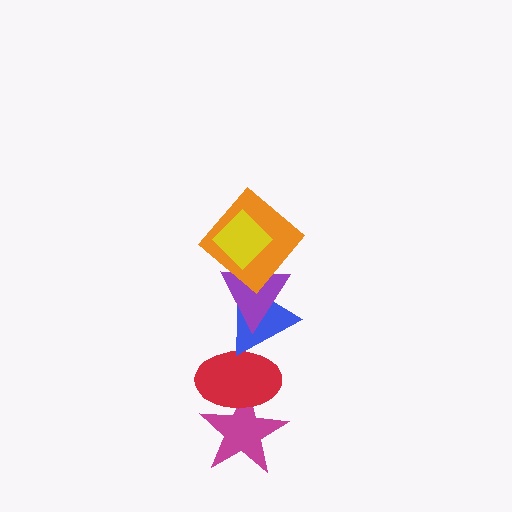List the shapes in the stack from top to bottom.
From top to bottom: the yellow diamond, the orange diamond, the purple triangle, the blue triangle, the red ellipse, the magenta star.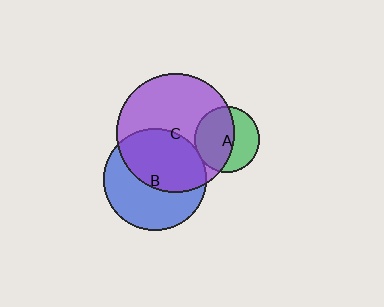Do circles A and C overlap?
Yes.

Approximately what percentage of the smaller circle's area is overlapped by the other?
Approximately 60%.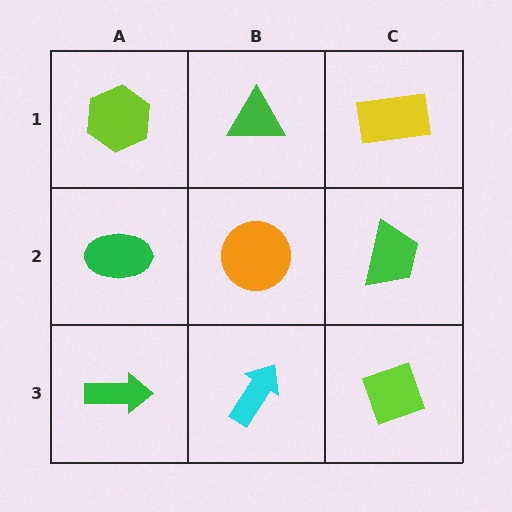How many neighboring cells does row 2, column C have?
3.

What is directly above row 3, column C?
A green trapezoid.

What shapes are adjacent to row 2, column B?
A green triangle (row 1, column B), a cyan arrow (row 3, column B), a green ellipse (row 2, column A), a green trapezoid (row 2, column C).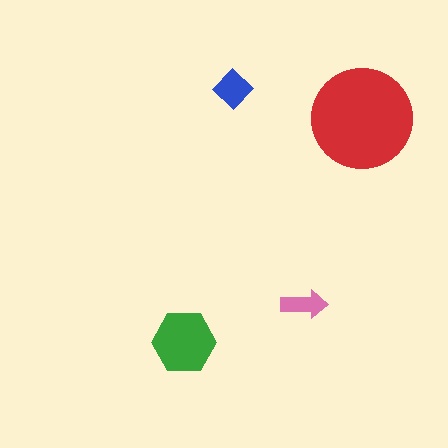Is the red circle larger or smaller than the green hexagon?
Larger.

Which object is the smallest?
The pink arrow.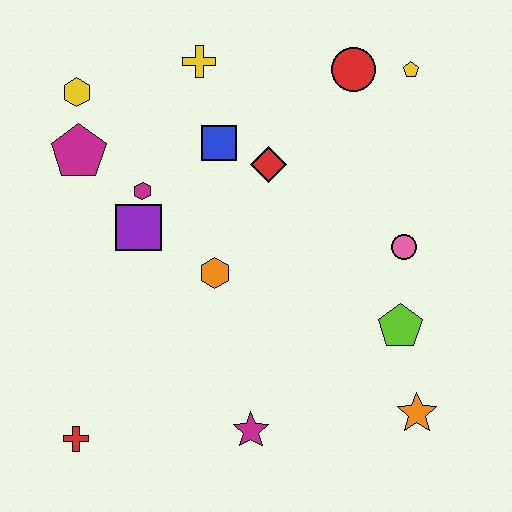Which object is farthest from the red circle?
The red cross is farthest from the red circle.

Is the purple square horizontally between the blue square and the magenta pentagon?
Yes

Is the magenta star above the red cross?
Yes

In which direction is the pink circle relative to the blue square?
The pink circle is to the right of the blue square.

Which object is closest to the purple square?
The magenta hexagon is closest to the purple square.